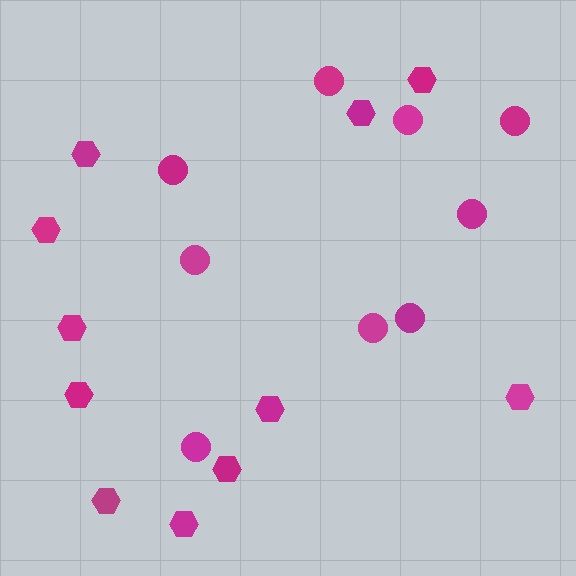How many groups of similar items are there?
There are 2 groups: one group of hexagons (11) and one group of circles (9).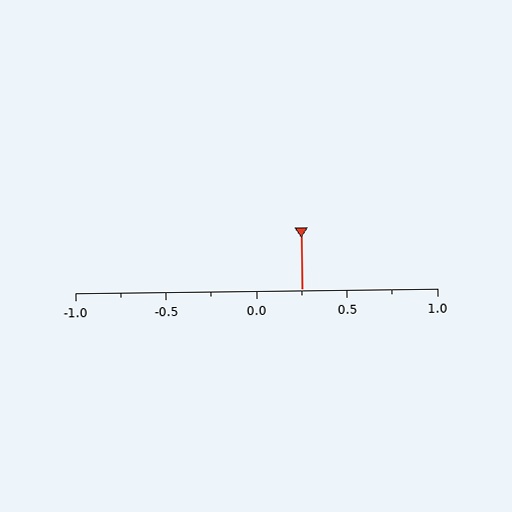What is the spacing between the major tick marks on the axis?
The major ticks are spaced 0.5 apart.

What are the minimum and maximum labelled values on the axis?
The axis runs from -1.0 to 1.0.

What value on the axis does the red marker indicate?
The marker indicates approximately 0.25.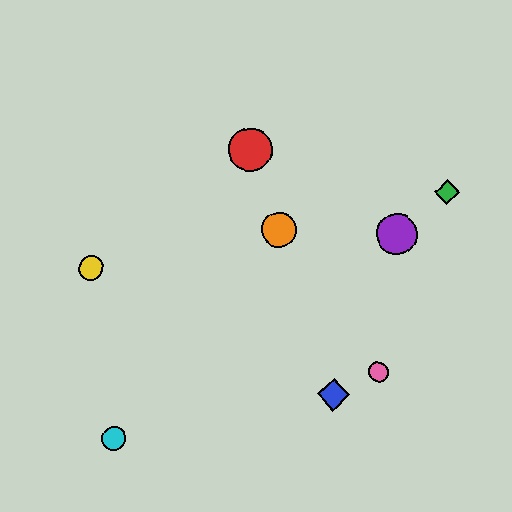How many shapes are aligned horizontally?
2 shapes (the purple circle, the orange circle) are aligned horizontally.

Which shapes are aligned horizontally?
The purple circle, the orange circle are aligned horizontally.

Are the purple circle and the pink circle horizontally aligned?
No, the purple circle is at y≈234 and the pink circle is at y≈372.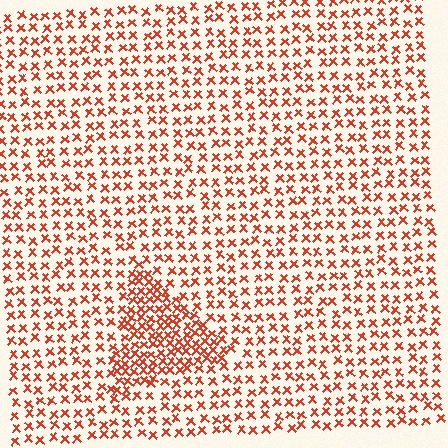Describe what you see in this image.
The image contains small red elements arranged at two different densities. A triangle-shaped region is visible where the elements are more densely packed than the surrounding area.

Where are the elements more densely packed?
The elements are more densely packed inside the triangle boundary.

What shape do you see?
I see a triangle.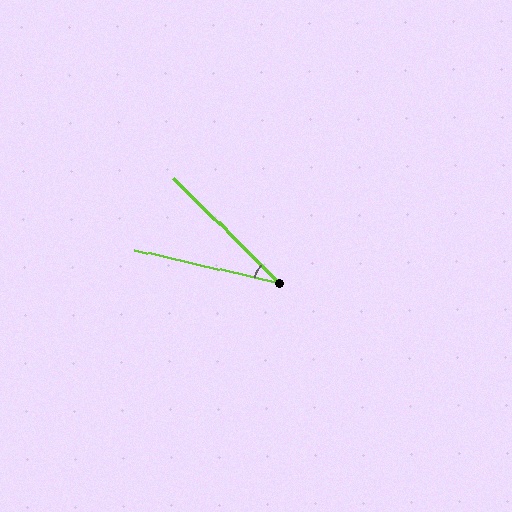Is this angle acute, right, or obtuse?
It is acute.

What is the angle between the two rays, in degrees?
Approximately 32 degrees.